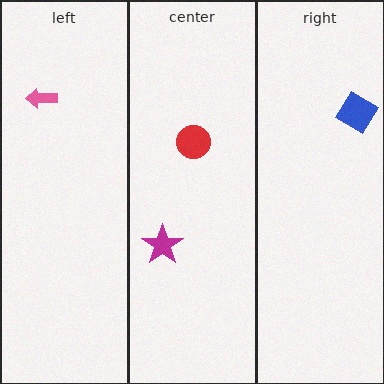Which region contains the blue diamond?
The right region.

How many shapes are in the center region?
2.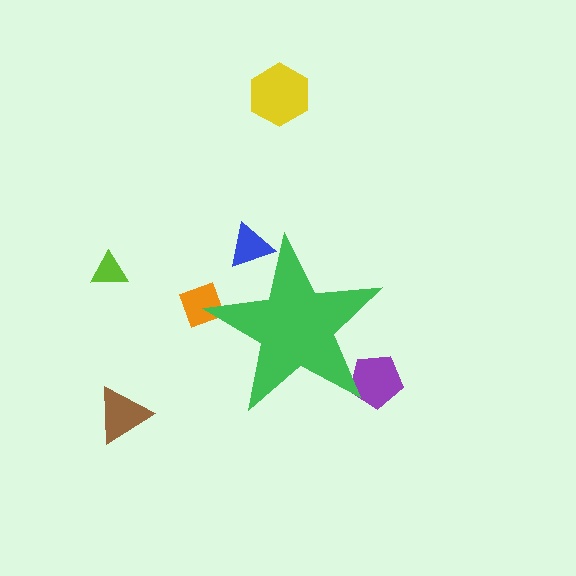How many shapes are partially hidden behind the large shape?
3 shapes are partially hidden.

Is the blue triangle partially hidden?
Yes, the blue triangle is partially hidden behind the green star.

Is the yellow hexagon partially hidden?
No, the yellow hexagon is fully visible.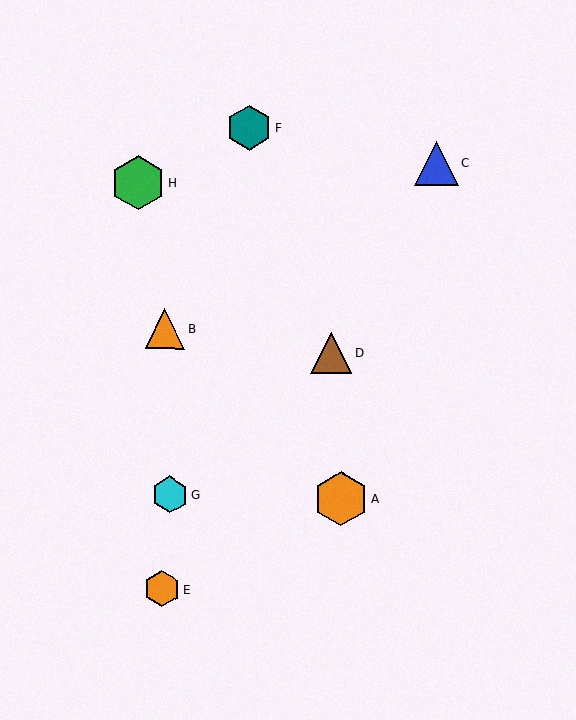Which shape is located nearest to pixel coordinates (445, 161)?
The blue triangle (labeled C) at (436, 163) is nearest to that location.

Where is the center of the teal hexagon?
The center of the teal hexagon is at (249, 127).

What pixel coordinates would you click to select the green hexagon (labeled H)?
Click at (138, 183) to select the green hexagon H.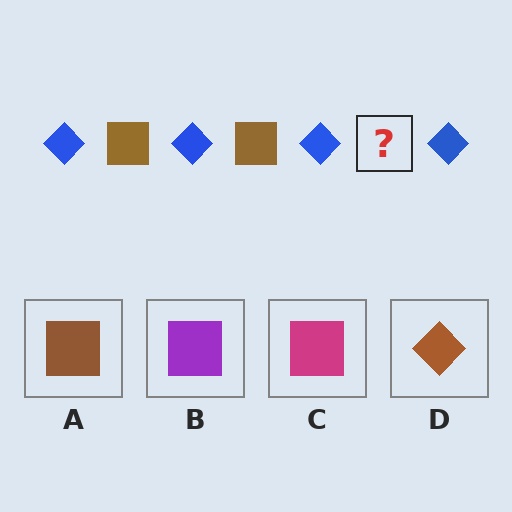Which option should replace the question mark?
Option A.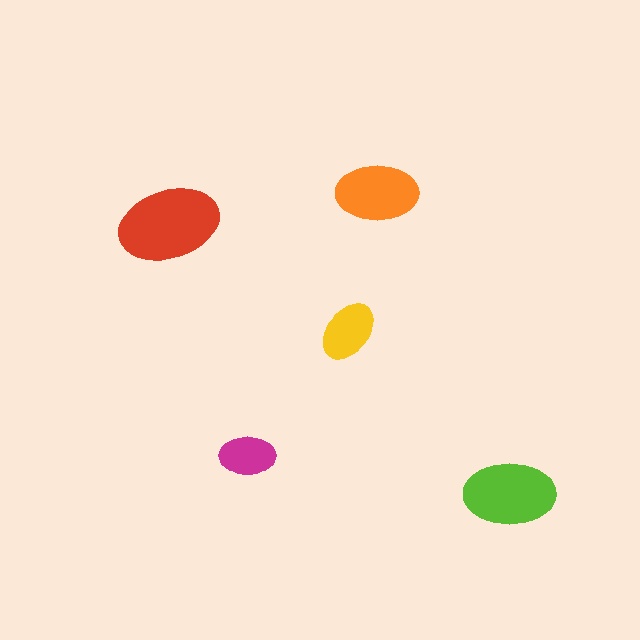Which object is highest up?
The orange ellipse is topmost.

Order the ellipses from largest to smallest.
the red one, the lime one, the orange one, the yellow one, the magenta one.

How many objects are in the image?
There are 5 objects in the image.